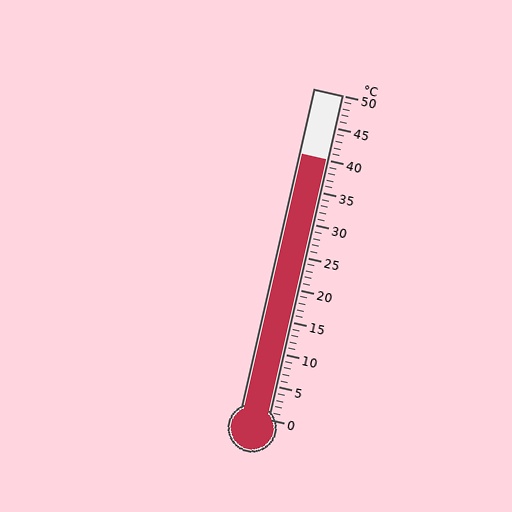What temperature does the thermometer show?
The thermometer shows approximately 40°C.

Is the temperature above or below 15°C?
The temperature is above 15°C.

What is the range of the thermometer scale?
The thermometer scale ranges from 0°C to 50°C.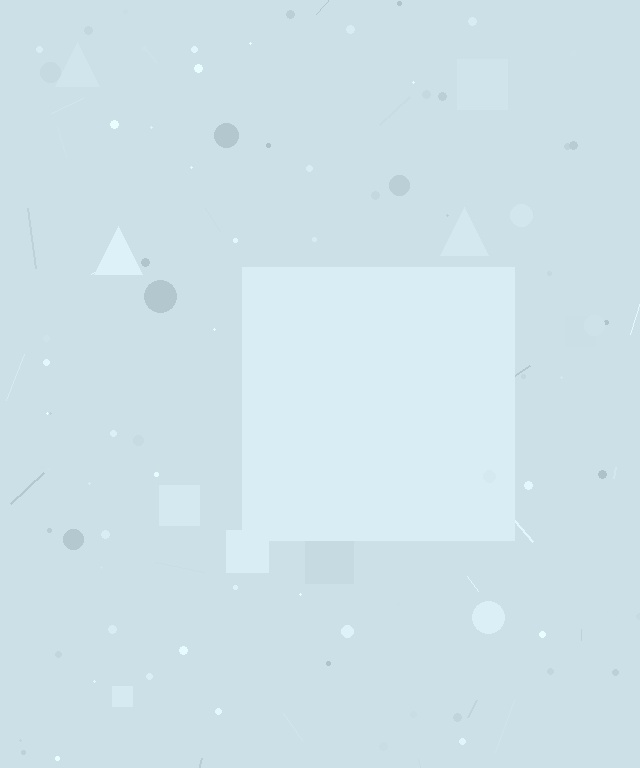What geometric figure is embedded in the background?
A square is embedded in the background.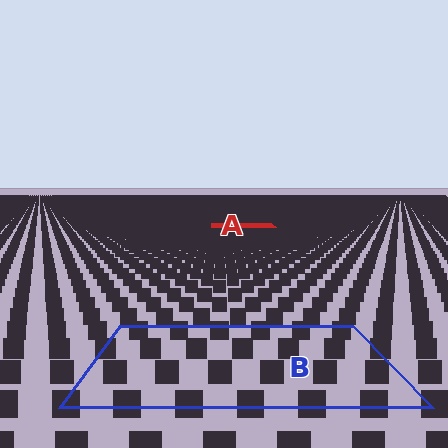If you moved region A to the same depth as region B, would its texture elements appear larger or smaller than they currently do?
They would appear larger. At a closer depth, the same texture elements are projected at a bigger on-screen size.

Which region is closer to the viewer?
Region B is closer. The texture elements there are larger and more spread out.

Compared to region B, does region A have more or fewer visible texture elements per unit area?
Region A has more texture elements per unit area — they are packed more densely because it is farther away.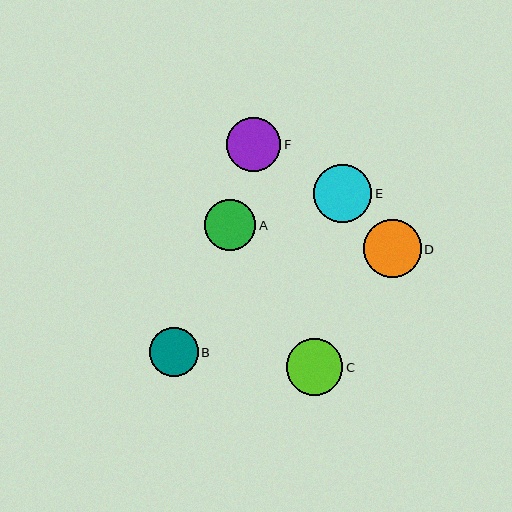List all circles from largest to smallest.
From largest to smallest: D, E, C, F, A, B.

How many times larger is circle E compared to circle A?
Circle E is approximately 1.1 times the size of circle A.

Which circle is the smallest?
Circle B is the smallest with a size of approximately 49 pixels.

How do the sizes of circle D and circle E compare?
Circle D and circle E are approximately the same size.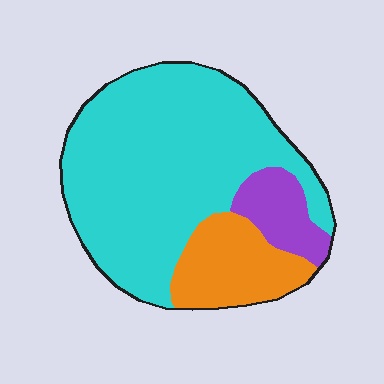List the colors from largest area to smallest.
From largest to smallest: cyan, orange, purple.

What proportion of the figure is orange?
Orange covers around 20% of the figure.